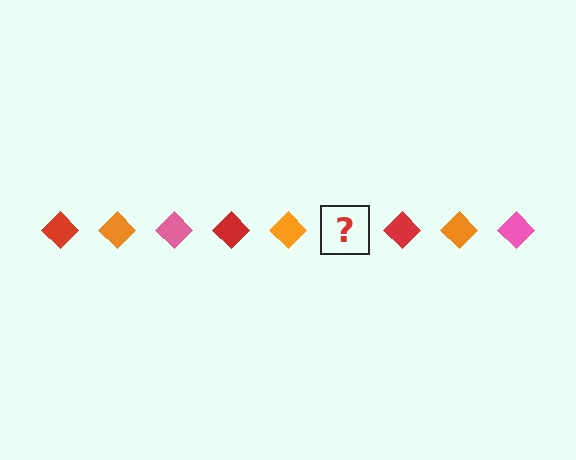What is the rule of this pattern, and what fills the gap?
The rule is that the pattern cycles through red, orange, pink diamonds. The gap should be filled with a pink diamond.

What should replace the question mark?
The question mark should be replaced with a pink diamond.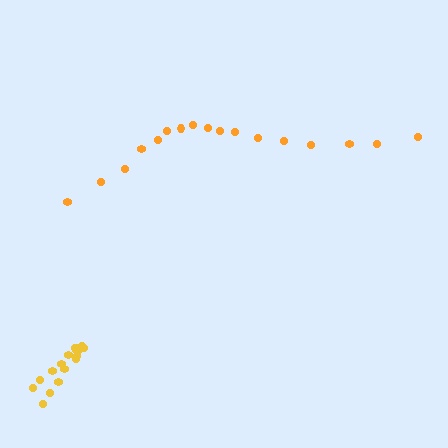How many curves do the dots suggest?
There are 2 distinct paths.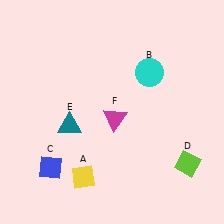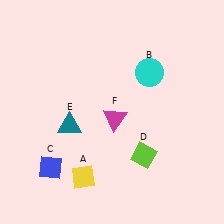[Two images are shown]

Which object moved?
The lime diamond (D) moved left.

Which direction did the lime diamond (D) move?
The lime diamond (D) moved left.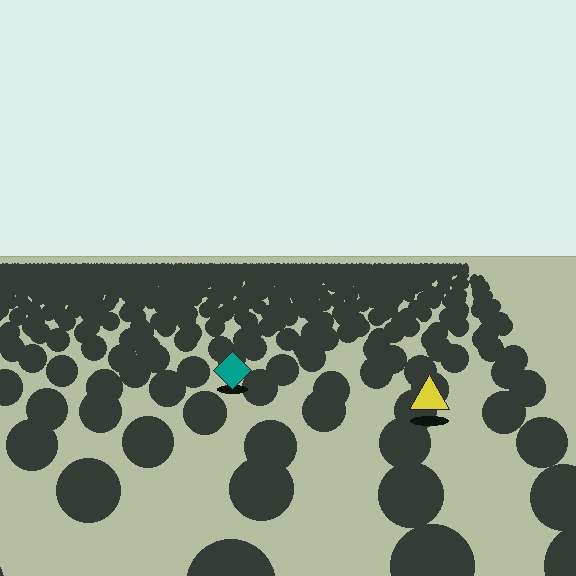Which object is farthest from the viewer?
The teal diamond is farthest from the viewer. It appears smaller and the ground texture around it is denser.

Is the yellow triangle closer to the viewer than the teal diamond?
Yes. The yellow triangle is closer — you can tell from the texture gradient: the ground texture is coarser near it.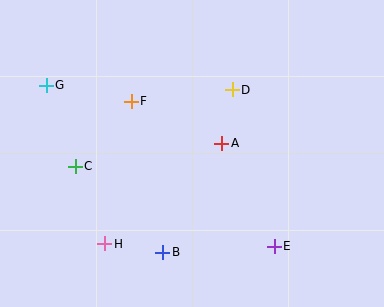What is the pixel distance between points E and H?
The distance between E and H is 170 pixels.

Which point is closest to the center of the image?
Point A at (221, 143) is closest to the center.